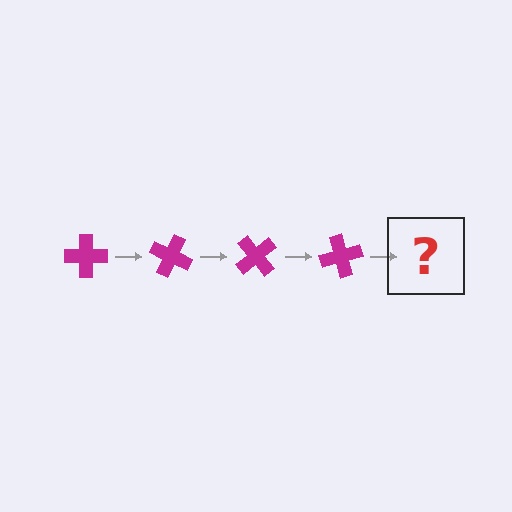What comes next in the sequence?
The next element should be a magenta cross rotated 100 degrees.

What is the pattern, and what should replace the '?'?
The pattern is that the cross rotates 25 degrees each step. The '?' should be a magenta cross rotated 100 degrees.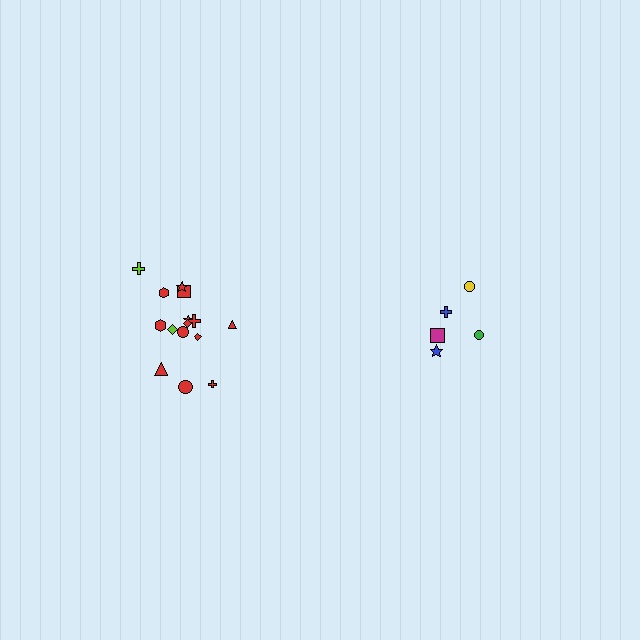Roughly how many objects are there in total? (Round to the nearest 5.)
Roughly 20 objects in total.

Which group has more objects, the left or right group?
The left group.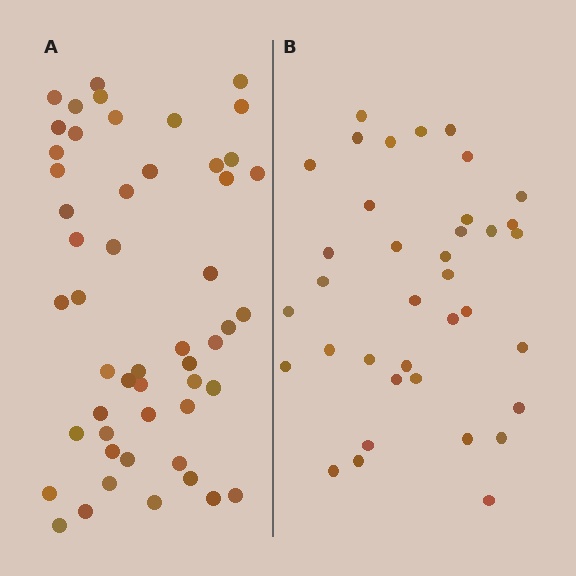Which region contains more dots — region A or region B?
Region A (the left region) has more dots.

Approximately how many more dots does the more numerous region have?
Region A has approximately 15 more dots than region B.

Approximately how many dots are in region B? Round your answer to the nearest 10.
About 40 dots. (The exact count is 37, which rounds to 40.)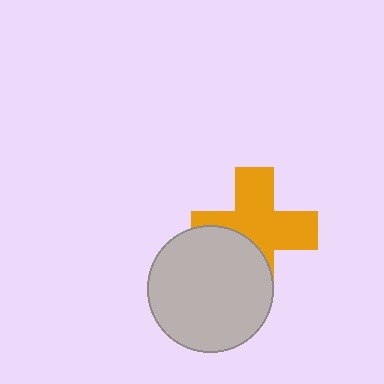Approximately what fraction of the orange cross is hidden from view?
Roughly 35% of the orange cross is hidden behind the light gray circle.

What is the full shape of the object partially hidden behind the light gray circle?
The partially hidden object is an orange cross.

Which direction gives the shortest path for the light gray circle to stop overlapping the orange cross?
Moving toward the lower-left gives the shortest separation.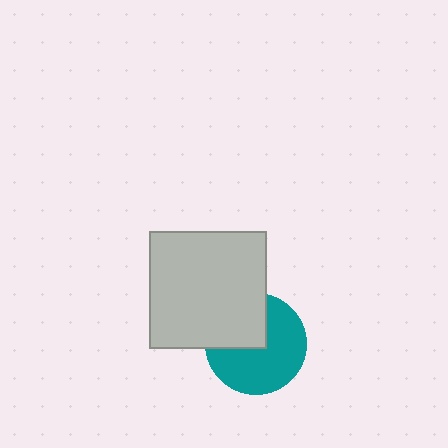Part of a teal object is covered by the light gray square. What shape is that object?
It is a circle.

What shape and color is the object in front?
The object in front is a light gray square.